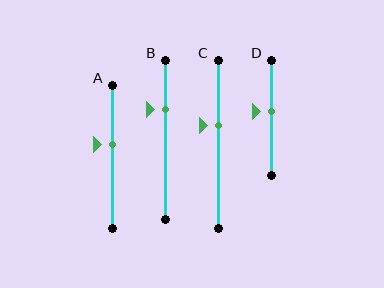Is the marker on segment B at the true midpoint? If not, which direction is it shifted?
No, the marker on segment B is shifted upward by about 19% of the segment length.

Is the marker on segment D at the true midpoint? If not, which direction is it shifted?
No, the marker on segment D is shifted upward by about 5% of the segment length.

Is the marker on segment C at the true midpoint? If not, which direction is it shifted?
No, the marker on segment C is shifted upward by about 11% of the segment length.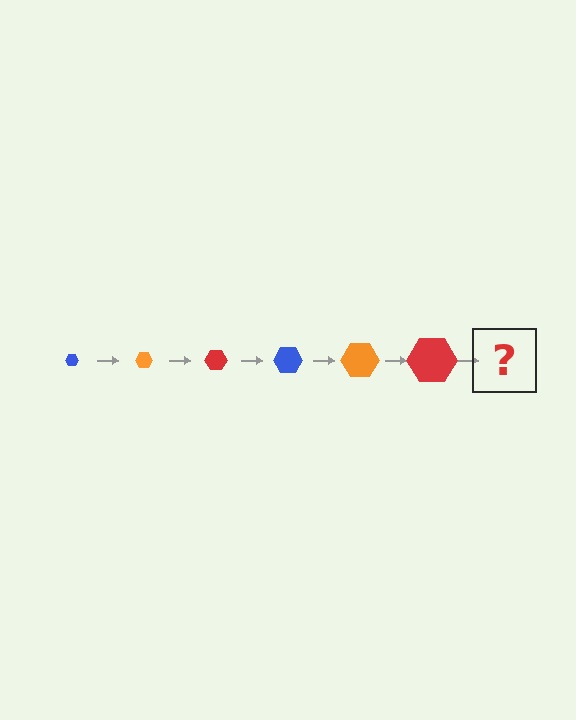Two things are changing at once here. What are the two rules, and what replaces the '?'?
The two rules are that the hexagon grows larger each step and the color cycles through blue, orange, and red. The '?' should be a blue hexagon, larger than the previous one.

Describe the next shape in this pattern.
It should be a blue hexagon, larger than the previous one.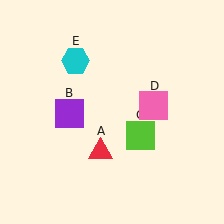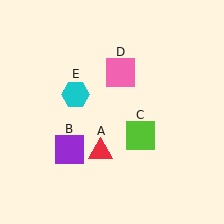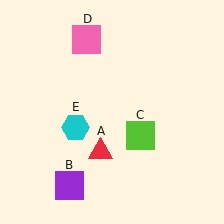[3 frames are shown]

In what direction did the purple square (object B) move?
The purple square (object B) moved down.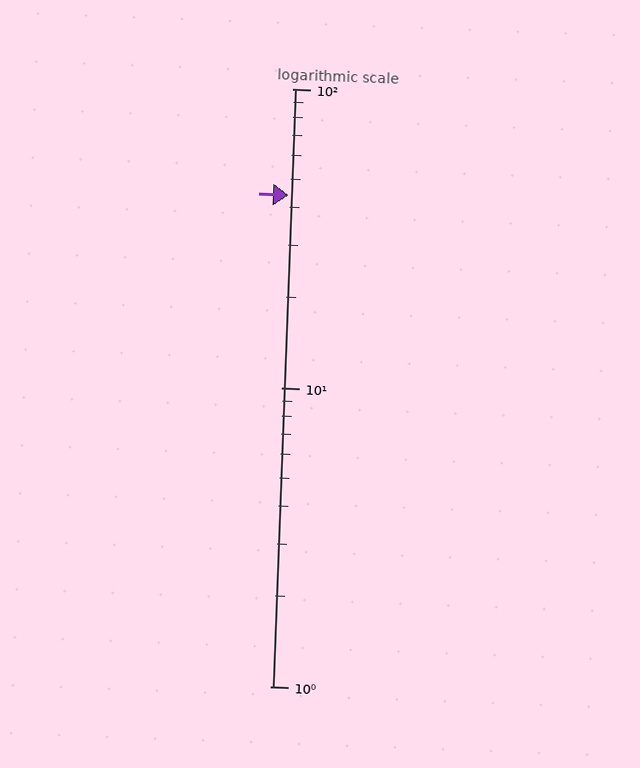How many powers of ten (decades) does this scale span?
The scale spans 2 decades, from 1 to 100.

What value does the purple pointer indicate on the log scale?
The pointer indicates approximately 44.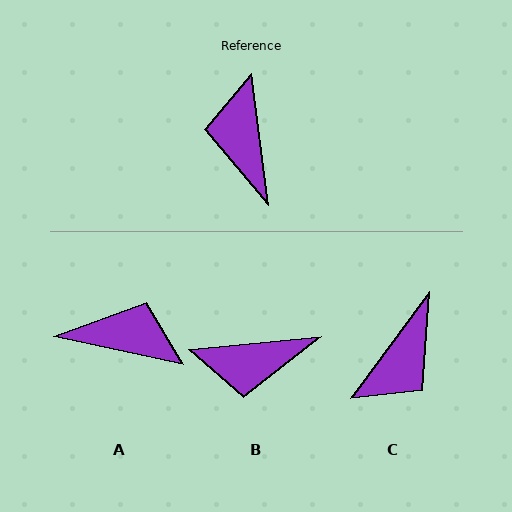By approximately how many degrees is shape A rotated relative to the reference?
Approximately 110 degrees clockwise.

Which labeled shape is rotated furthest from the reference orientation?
C, about 136 degrees away.